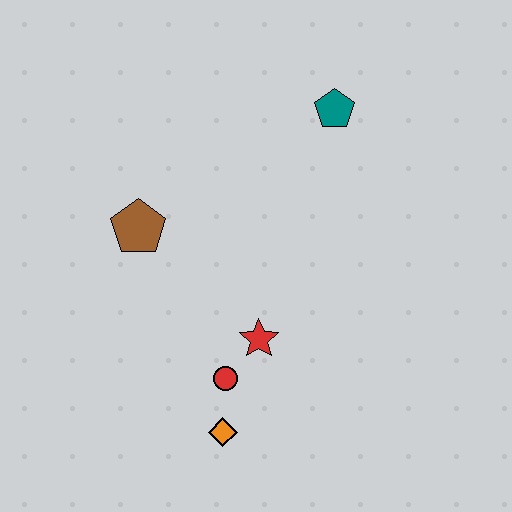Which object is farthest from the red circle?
The teal pentagon is farthest from the red circle.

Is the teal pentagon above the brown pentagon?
Yes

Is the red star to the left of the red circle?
No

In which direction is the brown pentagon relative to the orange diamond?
The brown pentagon is above the orange diamond.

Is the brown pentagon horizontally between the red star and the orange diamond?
No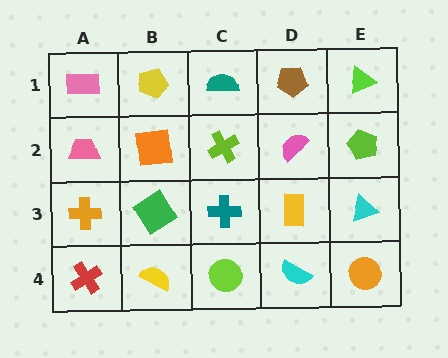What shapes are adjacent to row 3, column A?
A pink trapezoid (row 2, column A), a red cross (row 4, column A), a green diamond (row 3, column B).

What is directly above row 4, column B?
A green diamond.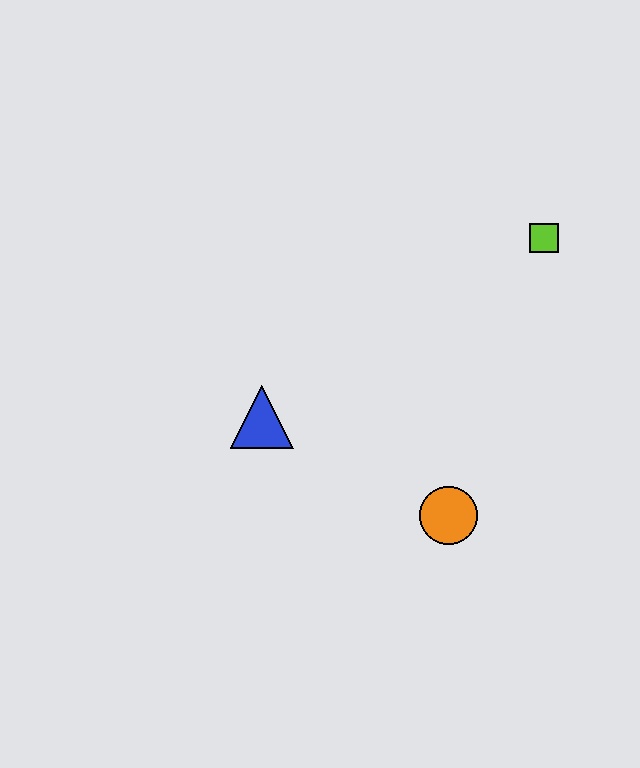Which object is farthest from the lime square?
The blue triangle is farthest from the lime square.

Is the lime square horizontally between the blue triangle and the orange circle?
No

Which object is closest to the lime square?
The orange circle is closest to the lime square.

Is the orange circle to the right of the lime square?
No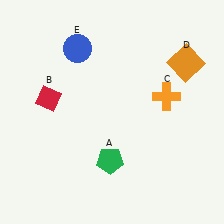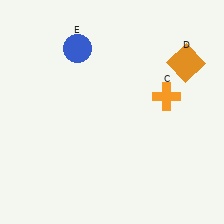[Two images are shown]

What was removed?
The green pentagon (A), the red diamond (B) were removed in Image 2.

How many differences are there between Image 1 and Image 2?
There are 2 differences between the two images.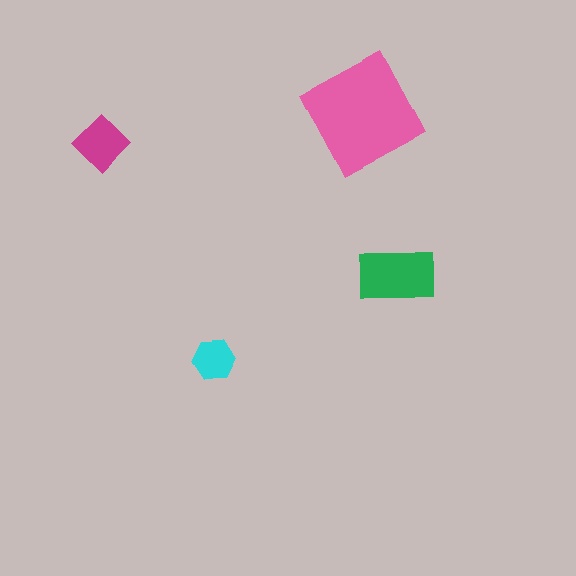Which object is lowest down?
The cyan hexagon is bottommost.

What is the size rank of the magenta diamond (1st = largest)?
3rd.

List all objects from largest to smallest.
The pink square, the green rectangle, the magenta diamond, the cyan hexagon.